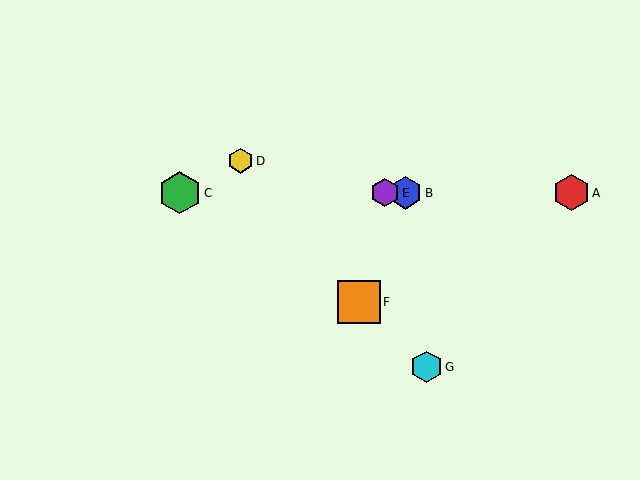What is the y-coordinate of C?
Object C is at y≈193.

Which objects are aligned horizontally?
Objects A, B, C, E are aligned horizontally.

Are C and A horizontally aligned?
Yes, both are at y≈193.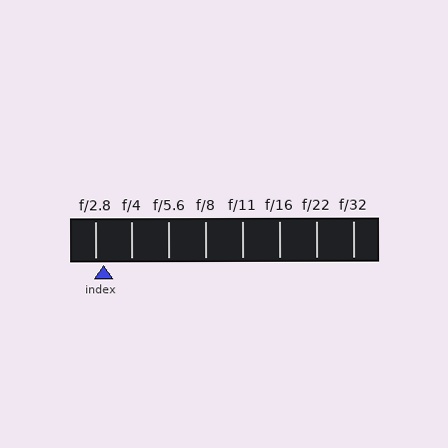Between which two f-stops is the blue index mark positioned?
The index mark is between f/2.8 and f/4.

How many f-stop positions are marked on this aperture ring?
There are 8 f-stop positions marked.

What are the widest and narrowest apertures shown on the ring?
The widest aperture shown is f/2.8 and the narrowest is f/32.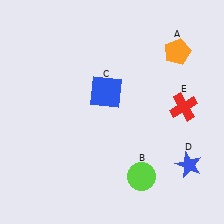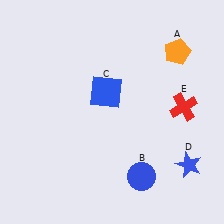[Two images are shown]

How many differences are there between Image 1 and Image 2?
There is 1 difference between the two images.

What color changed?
The circle (B) changed from lime in Image 1 to blue in Image 2.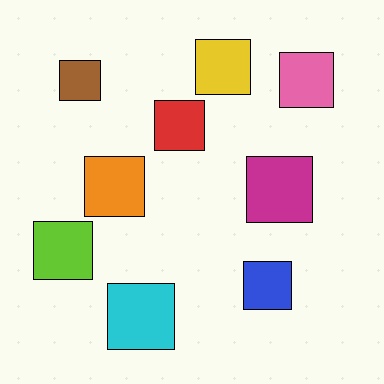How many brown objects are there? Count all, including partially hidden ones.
There is 1 brown object.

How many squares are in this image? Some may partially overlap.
There are 9 squares.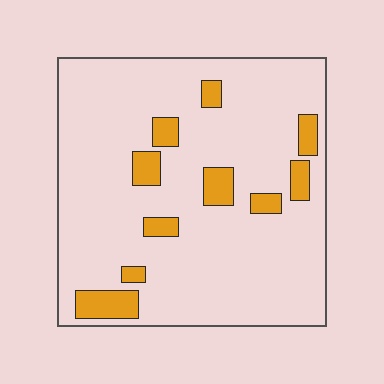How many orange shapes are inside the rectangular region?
10.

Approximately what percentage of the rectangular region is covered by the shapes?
Approximately 10%.